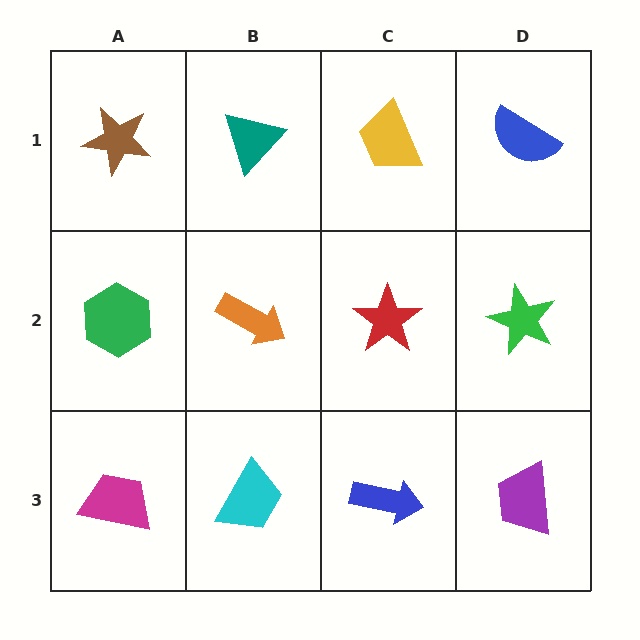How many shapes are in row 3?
4 shapes.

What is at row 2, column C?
A red star.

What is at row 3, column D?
A purple trapezoid.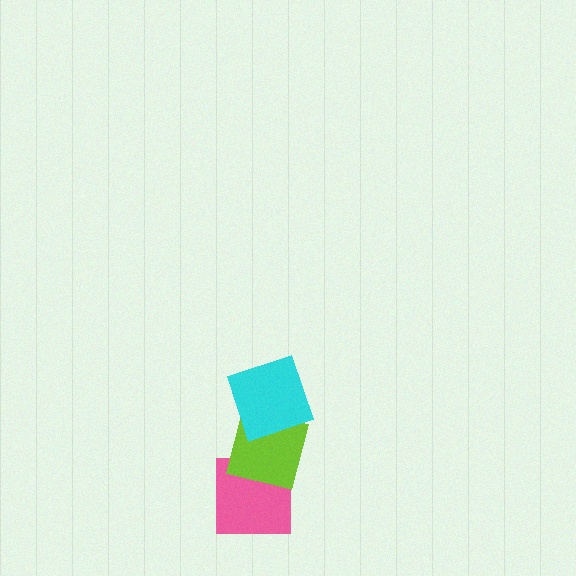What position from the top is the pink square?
The pink square is 3rd from the top.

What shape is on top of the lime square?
The cyan square is on top of the lime square.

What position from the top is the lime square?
The lime square is 2nd from the top.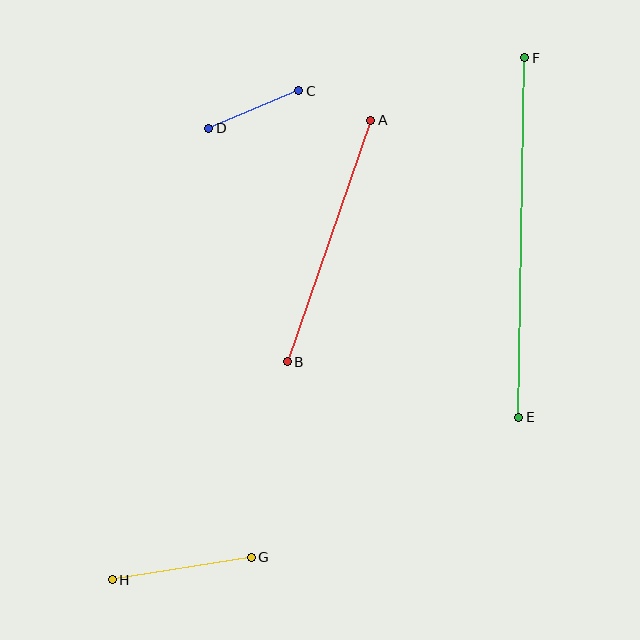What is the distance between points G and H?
The distance is approximately 141 pixels.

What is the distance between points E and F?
The distance is approximately 359 pixels.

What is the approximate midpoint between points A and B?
The midpoint is at approximately (329, 241) pixels.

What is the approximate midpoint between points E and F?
The midpoint is at approximately (522, 238) pixels.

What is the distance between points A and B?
The distance is approximately 256 pixels.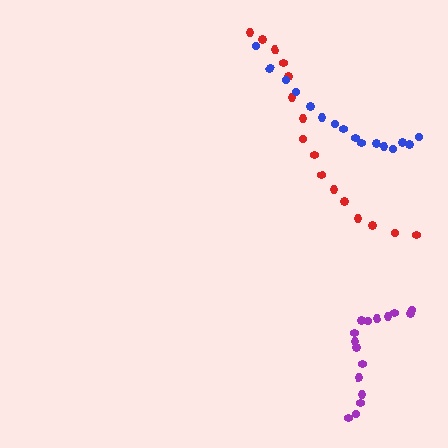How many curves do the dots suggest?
There are 3 distinct paths.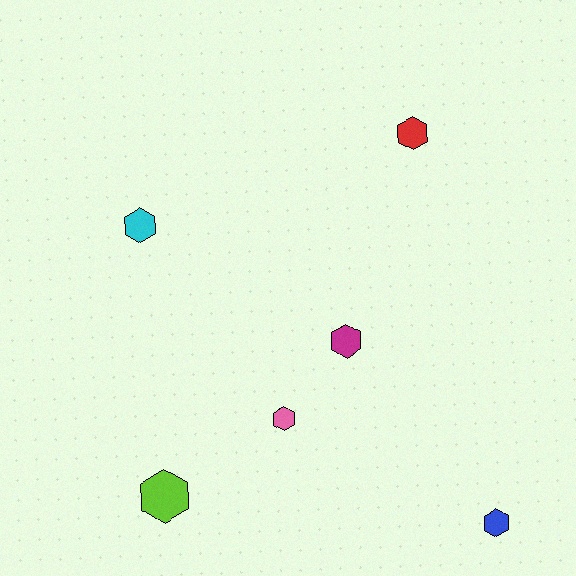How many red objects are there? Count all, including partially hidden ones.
There is 1 red object.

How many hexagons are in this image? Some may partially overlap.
There are 6 hexagons.